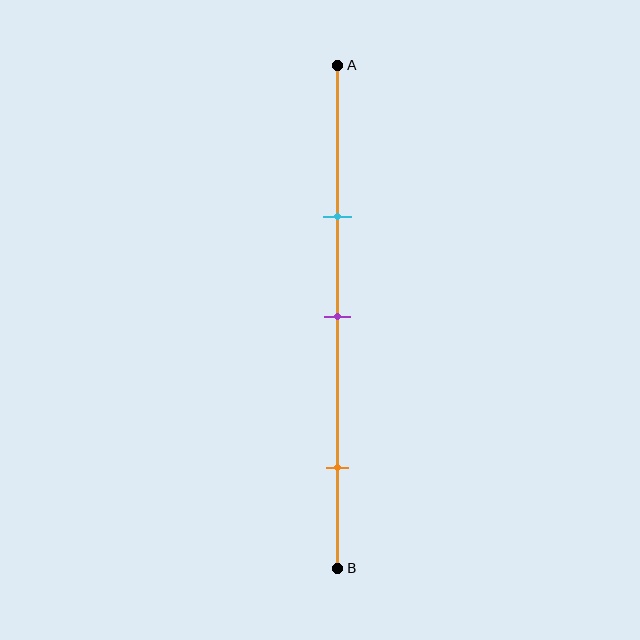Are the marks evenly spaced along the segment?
No, the marks are not evenly spaced.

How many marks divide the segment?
There are 3 marks dividing the segment.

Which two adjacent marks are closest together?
The cyan and purple marks are the closest adjacent pair.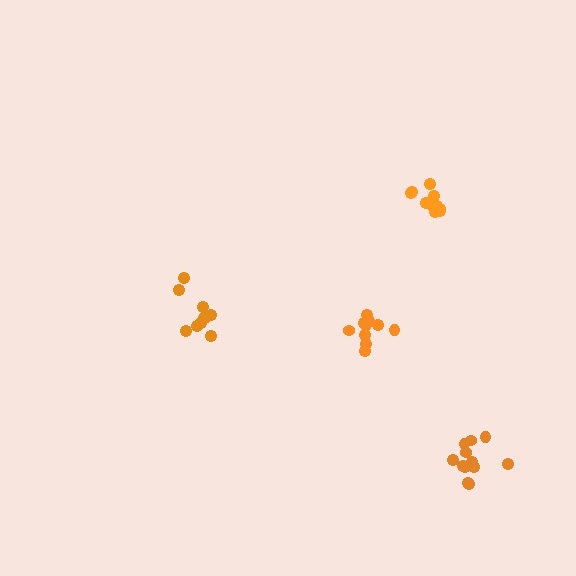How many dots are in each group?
Group 1: 10 dots, Group 2: 10 dots, Group 3: 10 dots, Group 4: 12 dots (42 total).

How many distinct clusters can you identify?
There are 4 distinct clusters.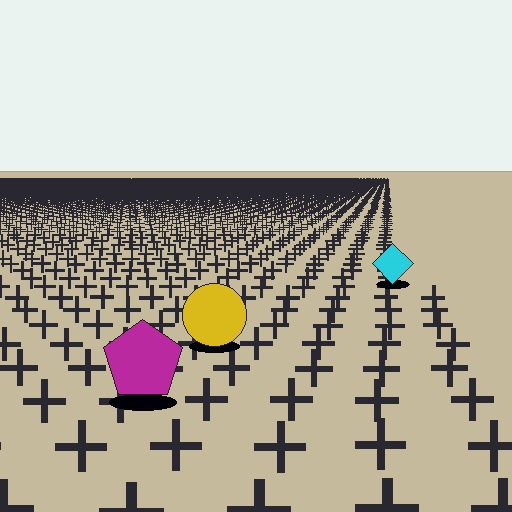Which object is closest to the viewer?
The magenta pentagon is closest. The texture marks near it are larger and more spread out.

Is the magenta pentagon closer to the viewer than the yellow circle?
Yes. The magenta pentagon is closer — you can tell from the texture gradient: the ground texture is coarser near it.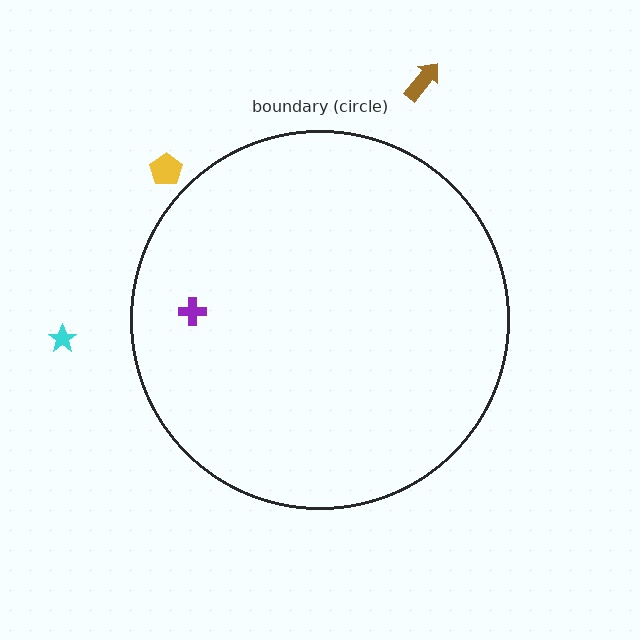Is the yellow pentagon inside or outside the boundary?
Outside.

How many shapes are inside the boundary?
1 inside, 3 outside.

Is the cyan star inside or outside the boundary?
Outside.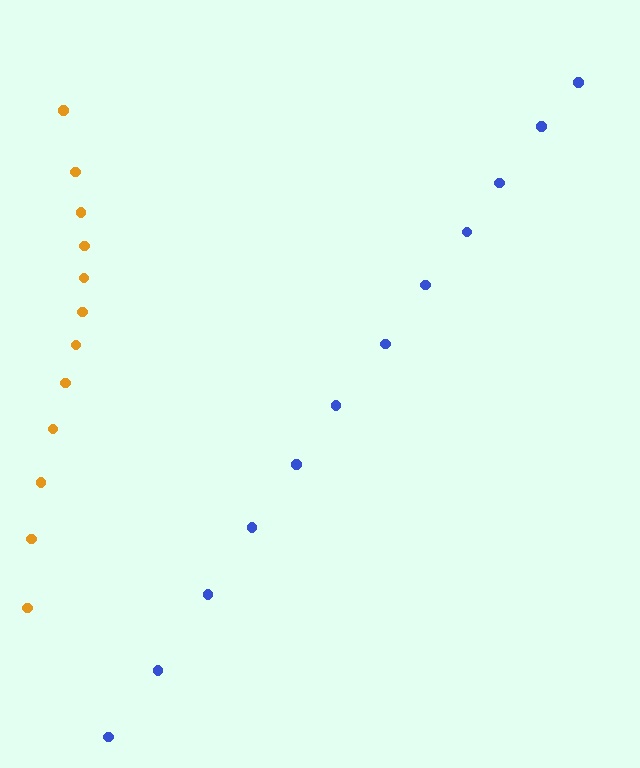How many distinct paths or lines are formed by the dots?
There are 2 distinct paths.